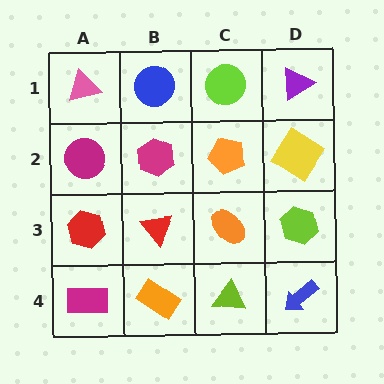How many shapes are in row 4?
4 shapes.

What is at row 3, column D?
A lime hexagon.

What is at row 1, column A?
A pink triangle.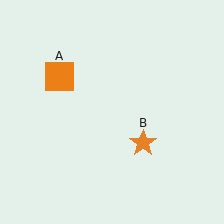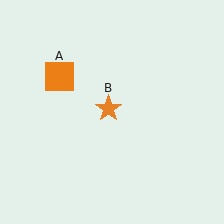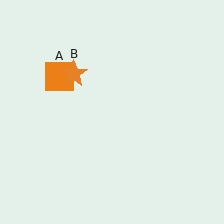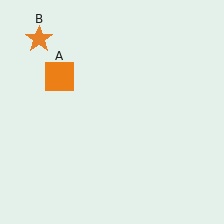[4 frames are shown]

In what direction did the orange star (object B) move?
The orange star (object B) moved up and to the left.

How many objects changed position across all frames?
1 object changed position: orange star (object B).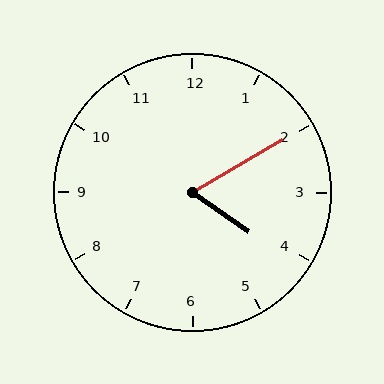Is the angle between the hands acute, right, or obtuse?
It is acute.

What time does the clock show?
4:10.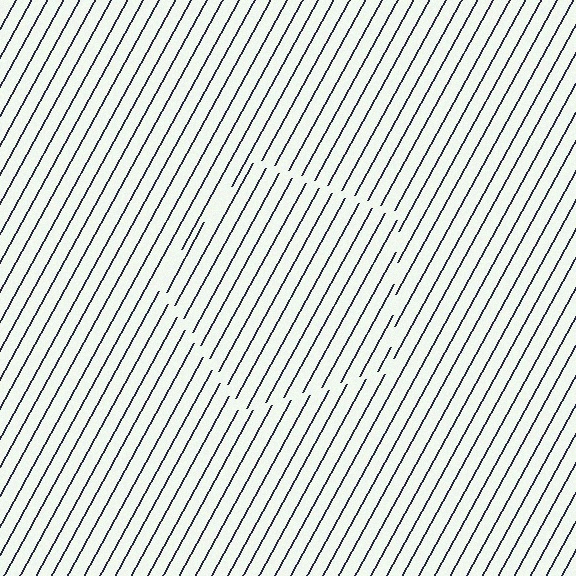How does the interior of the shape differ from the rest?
The interior of the shape contains the same grating, shifted by half a period — the contour is defined by the phase discontinuity where line-ends from the inner and outer gratings abut.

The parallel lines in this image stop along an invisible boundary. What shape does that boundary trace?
An illusory pentagon. The interior of the shape contains the same grating, shifted by half a period — the contour is defined by the phase discontinuity where line-ends from the inner and outer gratings abut.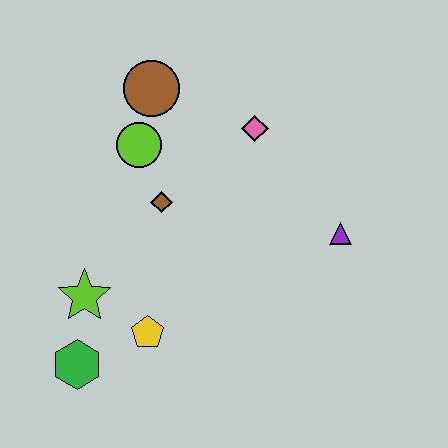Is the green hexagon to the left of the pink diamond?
Yes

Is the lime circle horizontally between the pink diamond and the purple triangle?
No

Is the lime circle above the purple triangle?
Yes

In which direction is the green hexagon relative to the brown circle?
The green hexagon is below the brown circle.